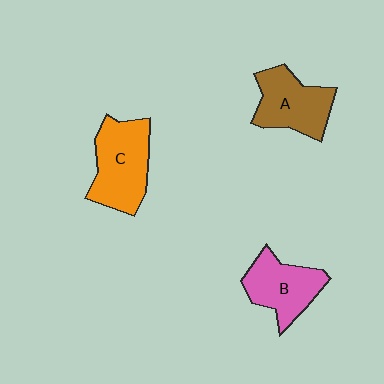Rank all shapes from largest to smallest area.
From largest to smallest: C (orange), A (brown), B (pink).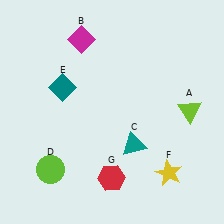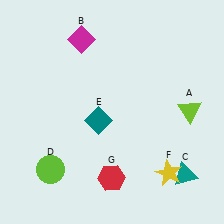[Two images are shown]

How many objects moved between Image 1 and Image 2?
2 objects moved between the two images.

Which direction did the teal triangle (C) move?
The teal triangle (C) moved right.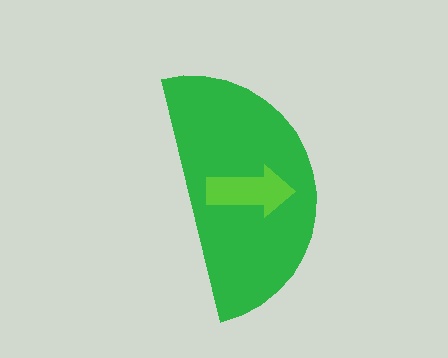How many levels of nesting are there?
2.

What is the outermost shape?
The green semicircle.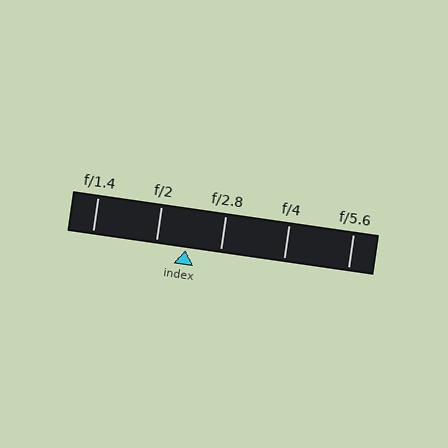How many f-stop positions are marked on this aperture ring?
There are 5 f-stop positions marked.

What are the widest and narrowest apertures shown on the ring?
The widest aperture shown is f/1.4 and the narrowest is f/5.6.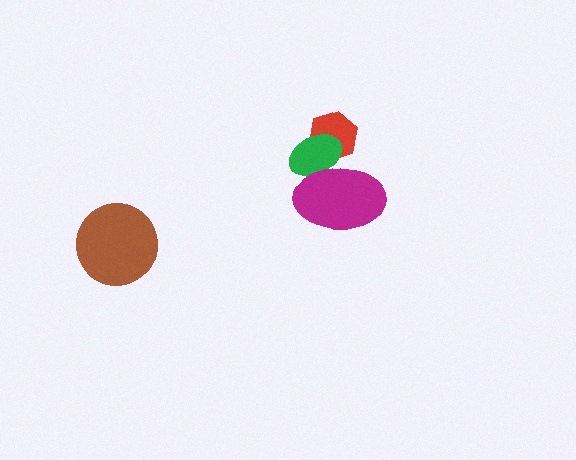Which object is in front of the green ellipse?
The magenta ellipse is in front of the green ellipse.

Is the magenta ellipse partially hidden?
No, no other shape covers it.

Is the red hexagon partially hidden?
Yes, it is partially covered by another shape.